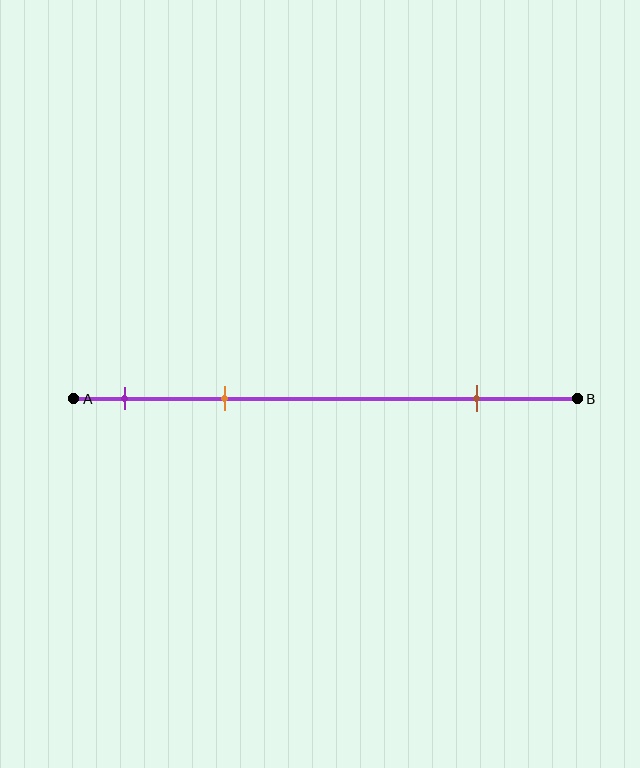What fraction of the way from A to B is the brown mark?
The brown mark is approximately 80% (0.8) of the way from A to B.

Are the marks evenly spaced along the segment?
No, the marks are not evenly spaced.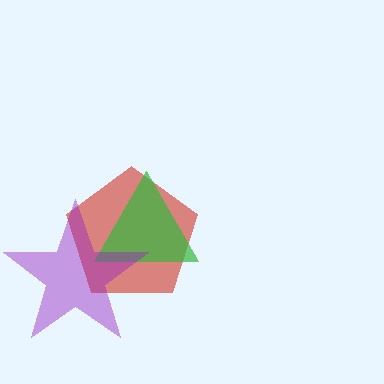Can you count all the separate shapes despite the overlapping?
Yes, there are 3 separate shapes.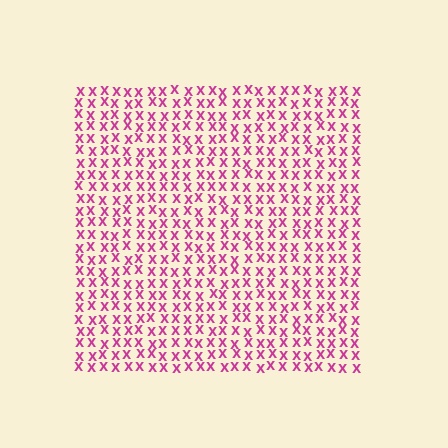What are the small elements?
The small elements are letter X's.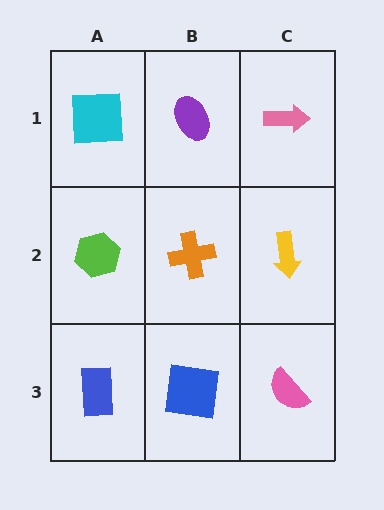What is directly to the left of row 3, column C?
A blue square.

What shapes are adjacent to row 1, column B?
An orange cross (row 2, column B), a cyan square (row 1, column A), a pink arrow (row 1, column C).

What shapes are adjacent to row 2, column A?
A cyan square (row 1, column A), a blue rectangle (row 3, column A), an orange cross (row 2, column B).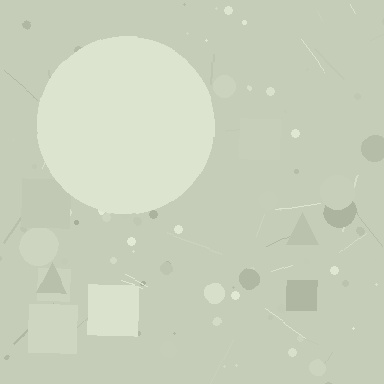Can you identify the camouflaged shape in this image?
The camouflaged shape is a circle.